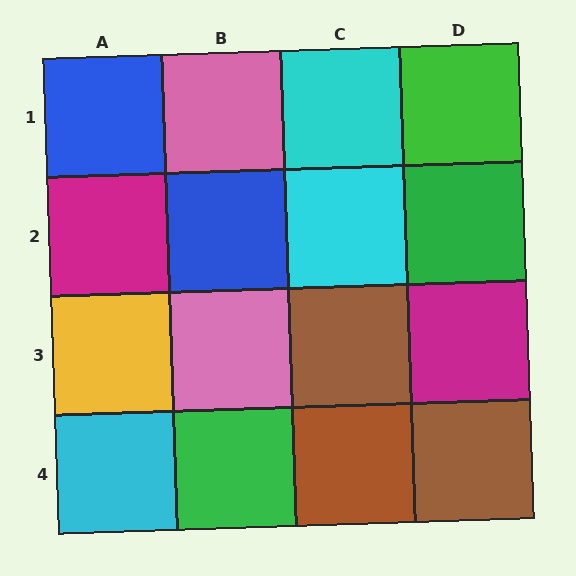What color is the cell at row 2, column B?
Blue.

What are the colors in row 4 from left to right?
Cyan, green, brown, brown.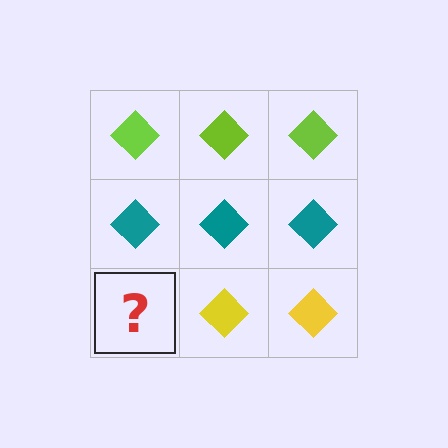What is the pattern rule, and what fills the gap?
The rule is that each row has a consistent color. The gap should be filled with a yellow diamond.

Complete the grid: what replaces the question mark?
The question mark should be replaced with a yellow diamond.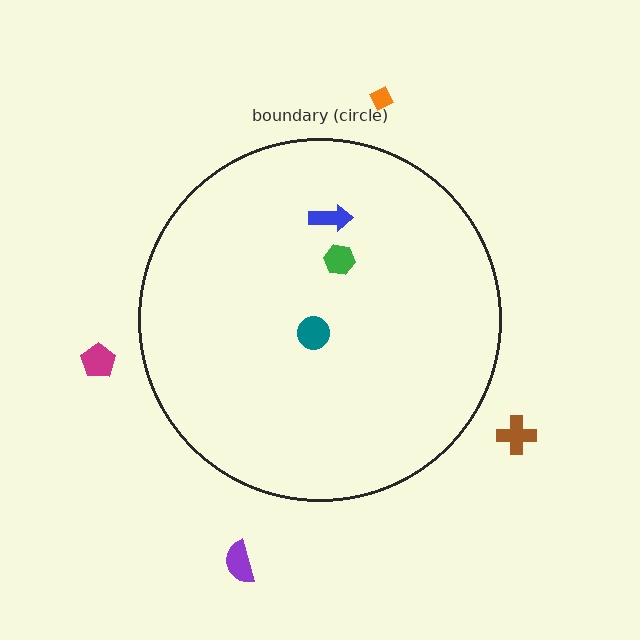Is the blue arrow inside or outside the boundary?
Inside.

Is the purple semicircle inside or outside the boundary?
Outside.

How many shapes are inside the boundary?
3 inside, 4 outside.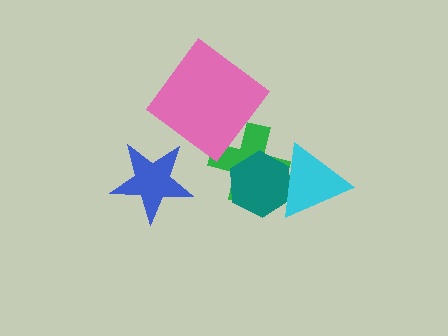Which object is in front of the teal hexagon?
The cyan triangle is in front of the teal hexagon.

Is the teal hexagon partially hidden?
Yes, it is partially covered by another shape.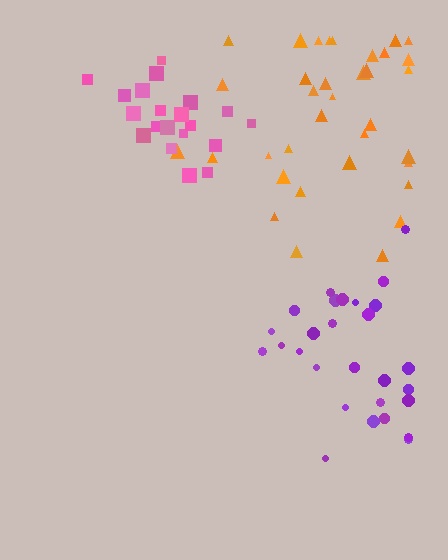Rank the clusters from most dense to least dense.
pink, orange, purple.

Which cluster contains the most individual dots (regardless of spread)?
Orange (35).